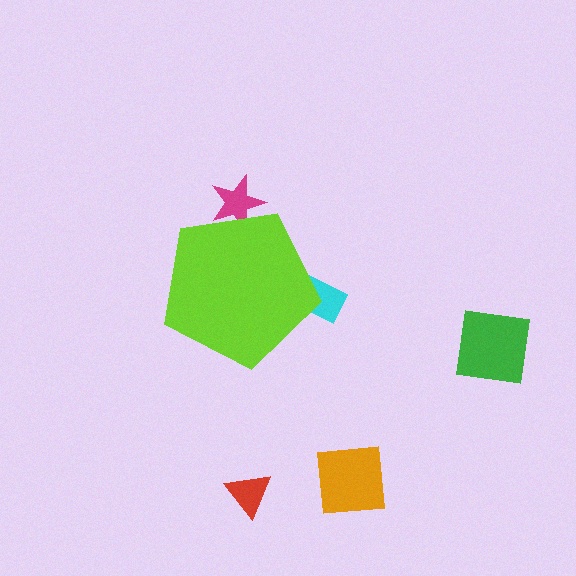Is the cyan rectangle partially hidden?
Yes, the cyan rectangle is partially hidden behind the lime pentagon.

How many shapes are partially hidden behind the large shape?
2 shapes are partially hidden.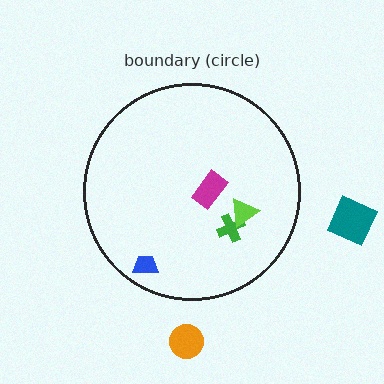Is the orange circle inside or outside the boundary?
Outside.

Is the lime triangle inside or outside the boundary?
Inside.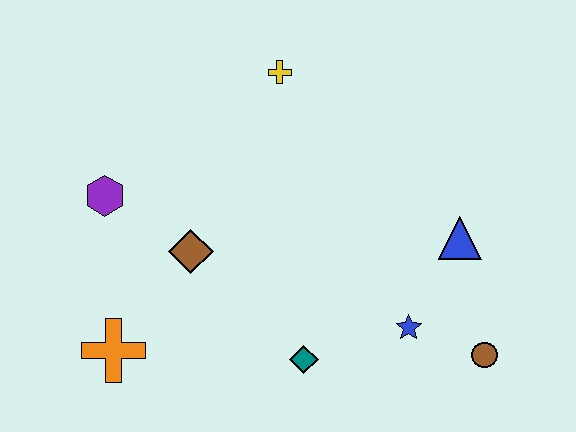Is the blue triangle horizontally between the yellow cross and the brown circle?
Yes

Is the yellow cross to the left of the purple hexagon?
No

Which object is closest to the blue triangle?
The blue star is closest to the blue triangle.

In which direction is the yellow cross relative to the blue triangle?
The yellow cross is to the left of the blue triangle.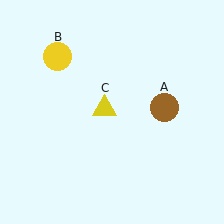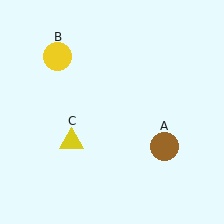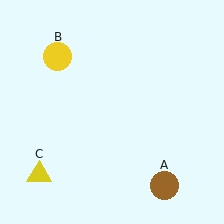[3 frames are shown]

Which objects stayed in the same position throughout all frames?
Yellow circle (object B) remained stationary.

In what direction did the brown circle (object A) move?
The brown circle (object A) moved down.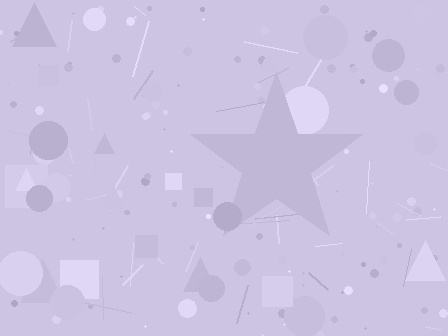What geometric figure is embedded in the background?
A star is embedded in the background.